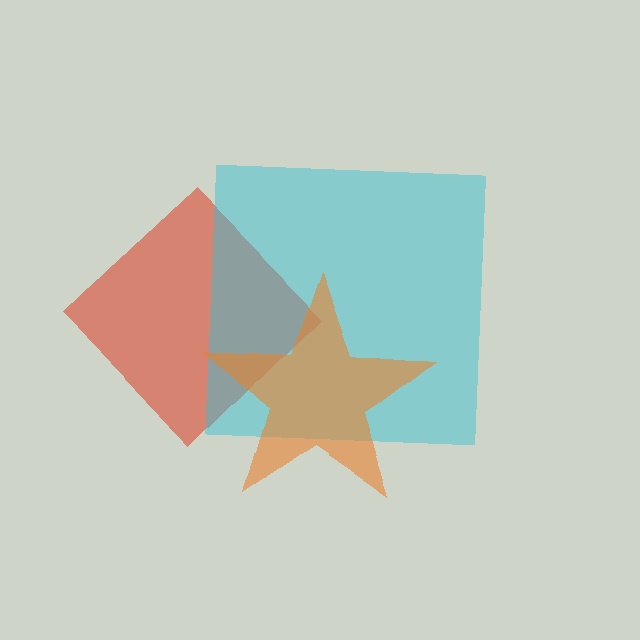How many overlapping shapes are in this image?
There are 3 overlapping shapes in the image.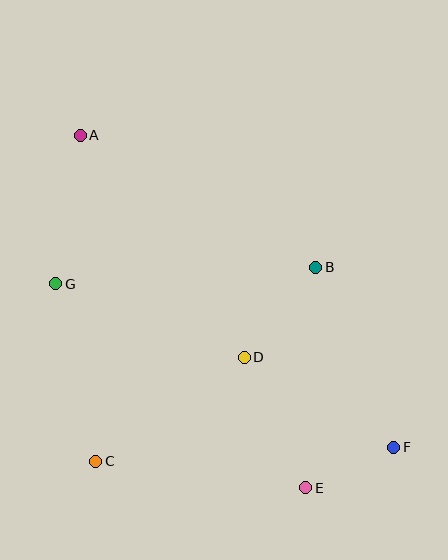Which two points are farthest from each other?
Points A and F are farthest from each other.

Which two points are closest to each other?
Points E and F are closest to each other.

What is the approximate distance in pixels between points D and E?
The distance between D and E is approximately 145 pixels.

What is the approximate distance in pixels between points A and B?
The distance between A and B is approximately 270 pixels.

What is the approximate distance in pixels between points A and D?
The distance between A and D is approximately 276 pixels.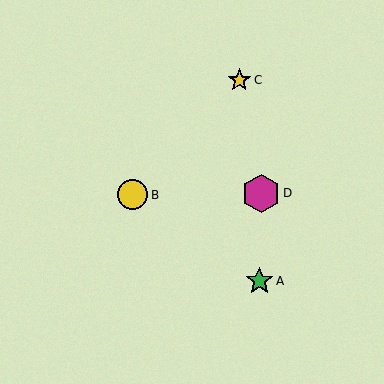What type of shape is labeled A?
Shape A is a green star.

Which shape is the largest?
The magenta hexagon (labeled D) is the largest.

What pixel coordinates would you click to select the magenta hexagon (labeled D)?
Click at (261, 193) to select the magenta hexagon D.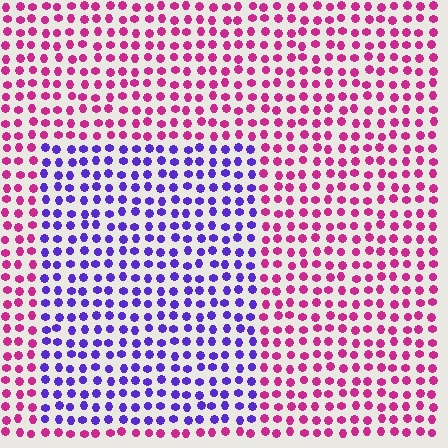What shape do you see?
I see a rectangle.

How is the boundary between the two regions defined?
The boundary is defined purely by a slight shift in hue (about 64 degrees). Spacing, size, and orientation are identical on both sides.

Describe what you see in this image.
The image is filled with small magenta elements in a uniform arrangement. A rectangle-shaped region is visible where the elements are tinted to a slightly different hue, forming a subtle color boundary.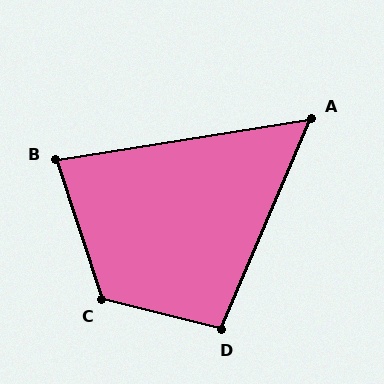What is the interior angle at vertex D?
Approximately 99 degrees (obtuse).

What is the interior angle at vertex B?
Approximately 81 degrees (acute).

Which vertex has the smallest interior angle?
A, at approximately 58 degrees.